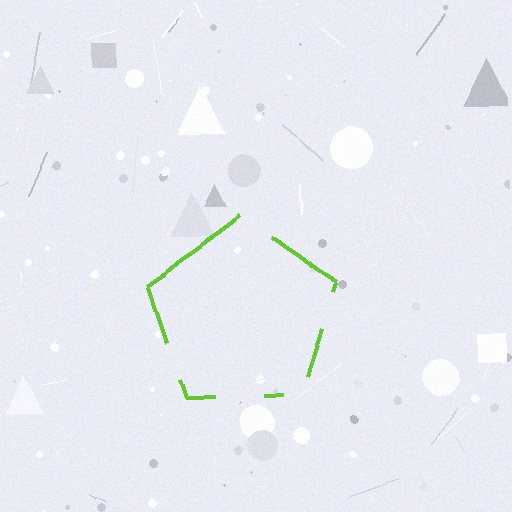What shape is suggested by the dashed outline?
The dashed outline suggests a pentagon.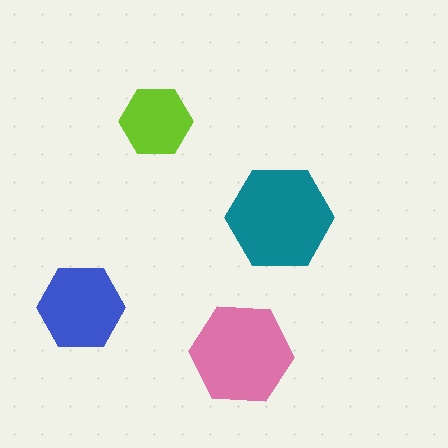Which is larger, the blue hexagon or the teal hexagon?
The teal one.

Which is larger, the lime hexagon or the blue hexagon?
The blue one.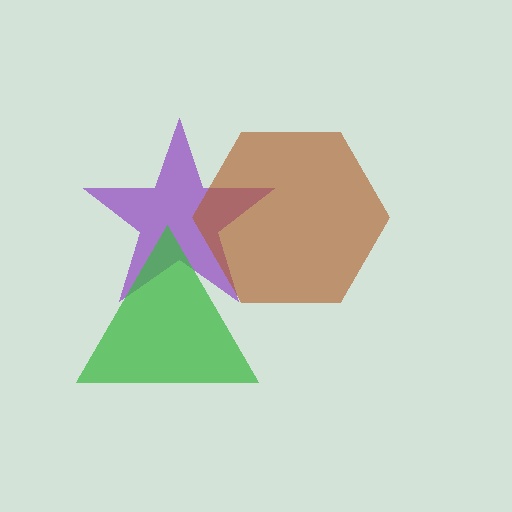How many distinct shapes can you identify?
There are 3 distinct shapes: a purple star, a brown hexagon, a green triangle.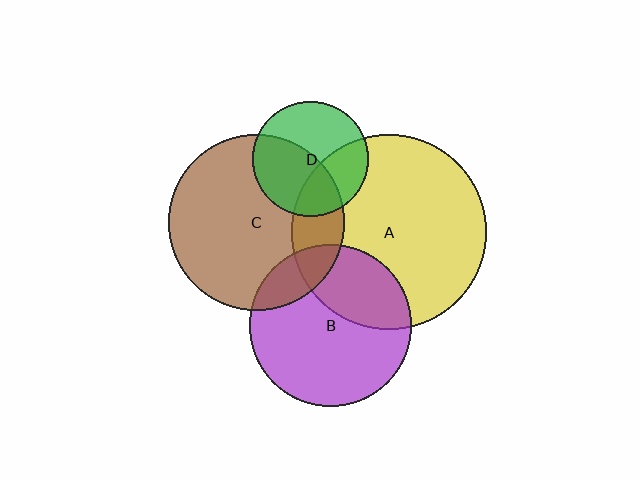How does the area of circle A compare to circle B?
Approximately 1.4 times.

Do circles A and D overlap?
Yes.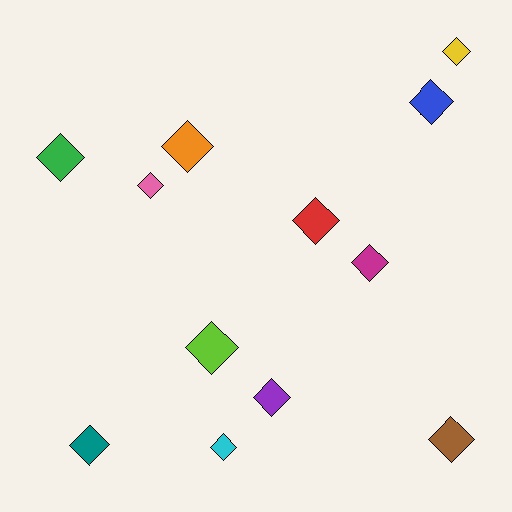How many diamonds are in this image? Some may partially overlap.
There are 12 diamonds.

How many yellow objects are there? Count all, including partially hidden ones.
There is 1 yellow object.